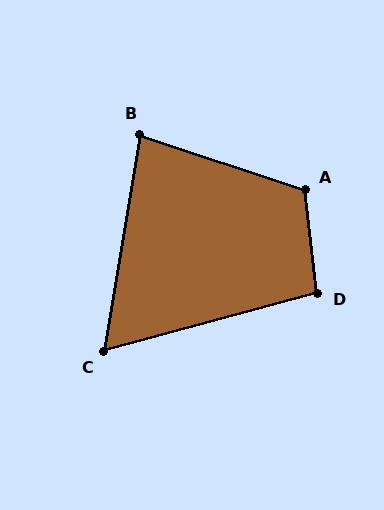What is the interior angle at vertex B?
Approximately 81 degrees (acute).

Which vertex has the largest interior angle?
A, at approximately 115 degrees.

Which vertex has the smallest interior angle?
C, at approximately 65 degrees.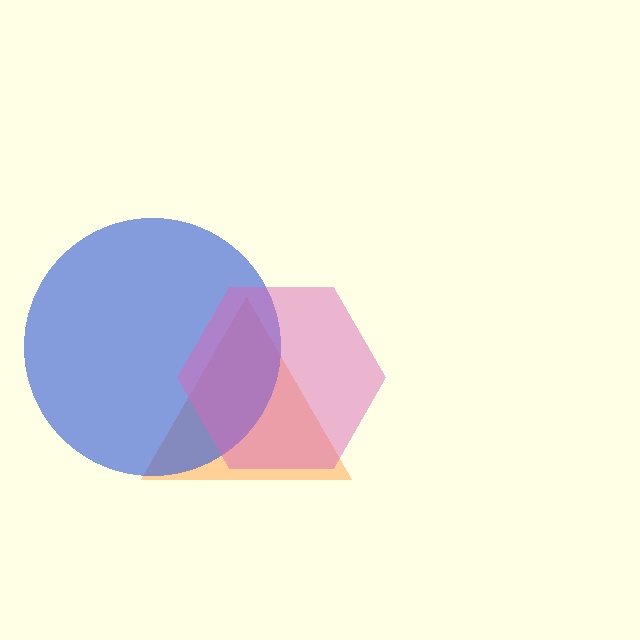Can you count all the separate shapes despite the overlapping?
Yes, there are 3 separate shapes.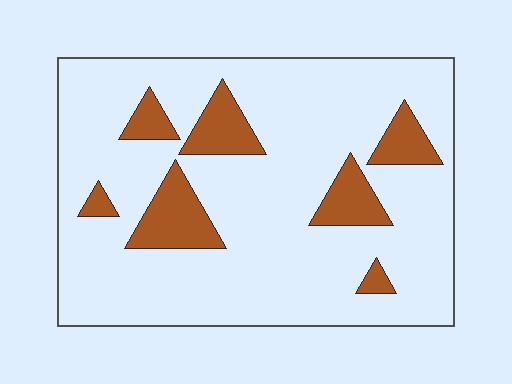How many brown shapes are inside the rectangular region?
7.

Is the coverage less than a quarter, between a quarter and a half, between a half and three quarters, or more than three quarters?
Less than a quarter.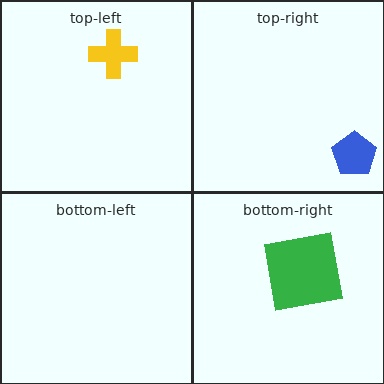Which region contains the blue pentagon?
The top-right region.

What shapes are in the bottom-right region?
The green square.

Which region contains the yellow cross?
The top-left region.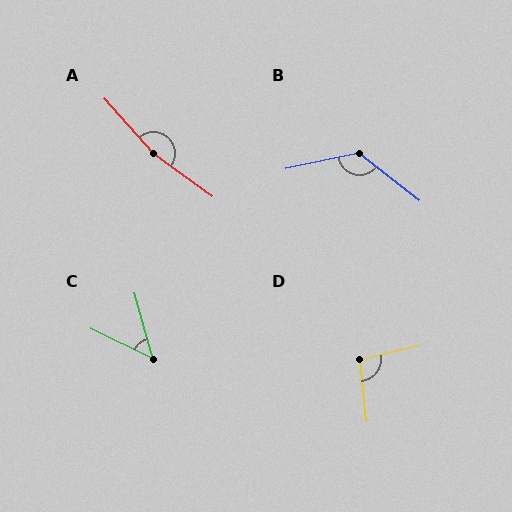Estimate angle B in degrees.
Approximately 130 degrees.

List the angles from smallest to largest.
C (49°), D (97°), B (130°), A (168°).